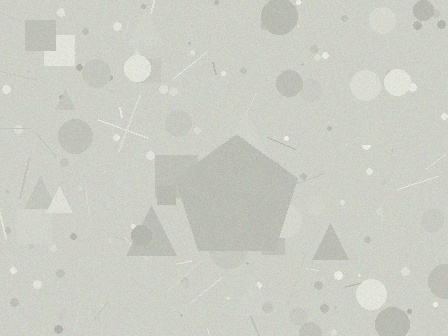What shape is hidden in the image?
A pentagon is hidden in the image.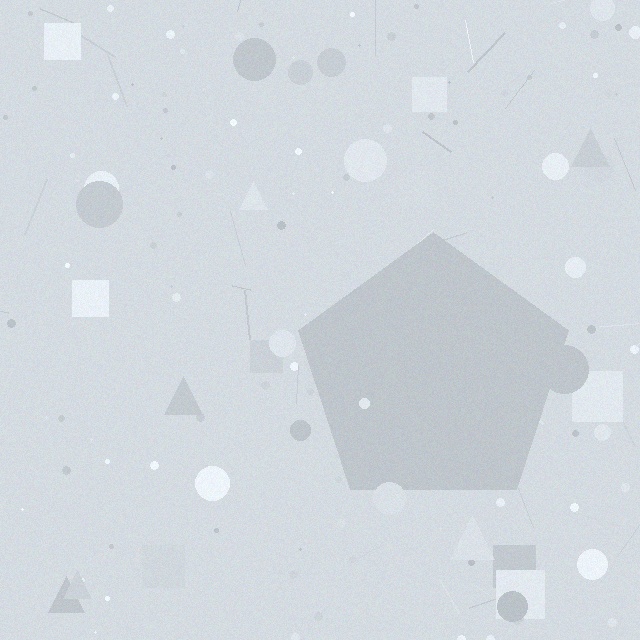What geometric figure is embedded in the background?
A pentagon is embedded in the background.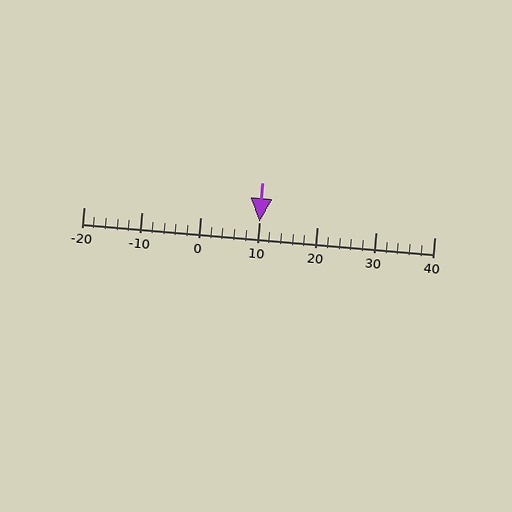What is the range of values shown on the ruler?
The ruler shows values from -20 to 40.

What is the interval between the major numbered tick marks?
The major tick marks are spaced 10 units apart.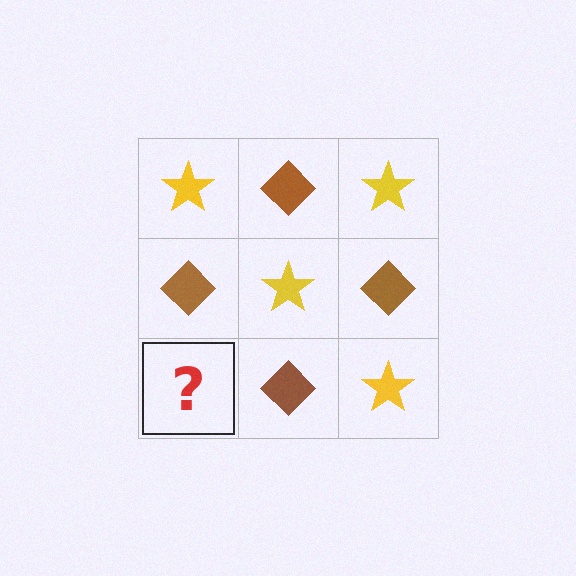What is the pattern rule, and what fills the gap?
The rule is that it alternates yellow star and brown diamond in a checkerboard pattern. The gap should be filled with a yellow star.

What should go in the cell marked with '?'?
The missing cell should contain a yellow star.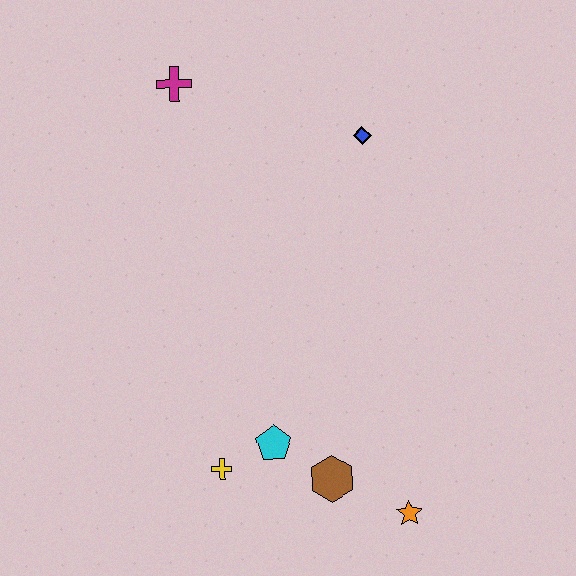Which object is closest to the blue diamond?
The magenta cross is closest to the blue diamond.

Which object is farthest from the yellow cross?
The magenta cross is farthest from the yellow cross.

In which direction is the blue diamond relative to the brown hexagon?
The blue diamond is above the brown hexagon.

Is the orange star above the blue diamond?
No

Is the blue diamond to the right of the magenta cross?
Yes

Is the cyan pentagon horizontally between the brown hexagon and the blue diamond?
No